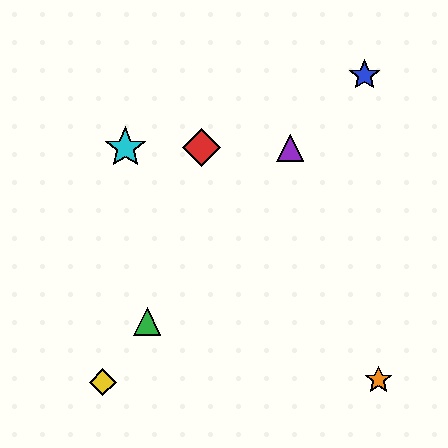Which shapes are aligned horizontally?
The red diamond, the purple triangle, the cyan star are aligned horizontally.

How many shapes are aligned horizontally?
3 shapes (the red diamond, the purple triangle, the cyan star) are aligned horizontally.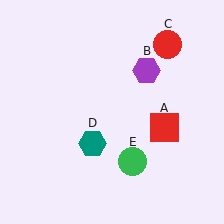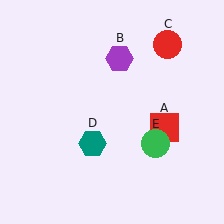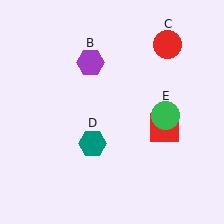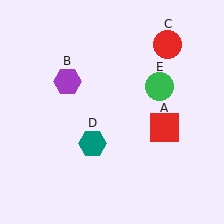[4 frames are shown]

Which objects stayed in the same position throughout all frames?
Red square (object A) and red circle (object C) and teal hexagon (object D) remained stationary.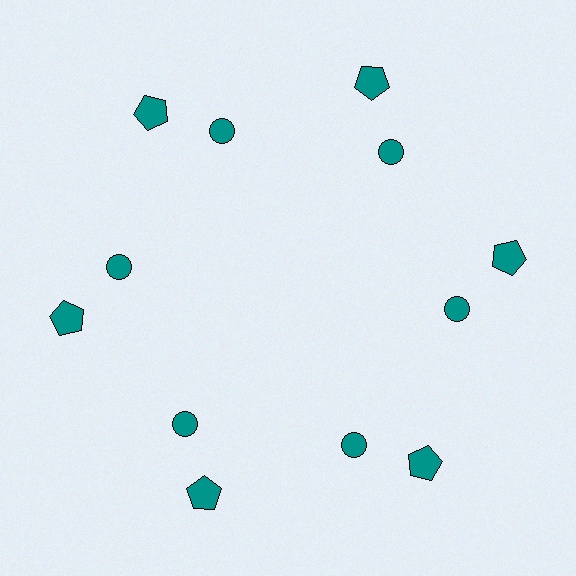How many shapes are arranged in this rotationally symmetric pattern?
There are 12 shapes, arranged in 6 groups of 2.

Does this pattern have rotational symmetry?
Yes, this pattern has 6-fold rotational symmetry. It looks the same after rotating 60 degrees around the center.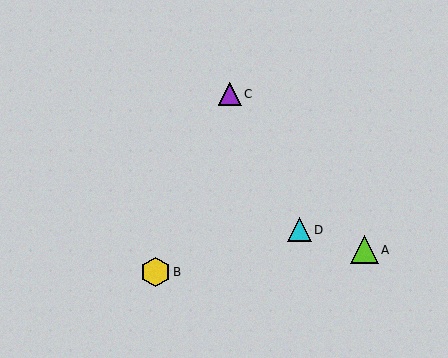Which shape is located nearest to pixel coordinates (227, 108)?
The purple triangle (labeled C) at (230, 94) is nearest to that location.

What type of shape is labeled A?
Shape A is a lime triangle.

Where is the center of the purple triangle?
The center of the purple triangle is at (230, 94).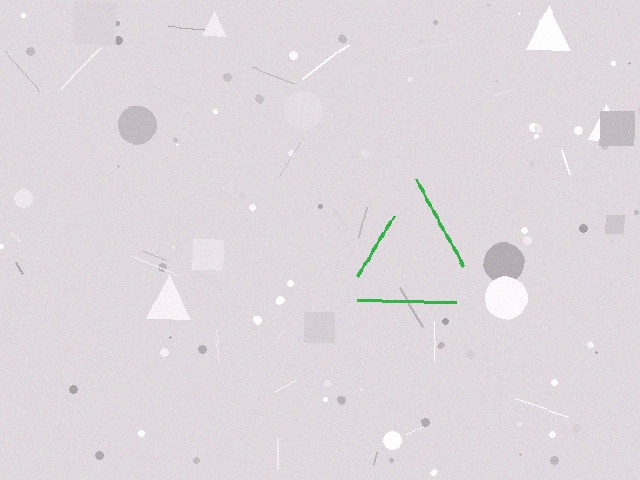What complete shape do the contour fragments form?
The contour fragments form a triangle.